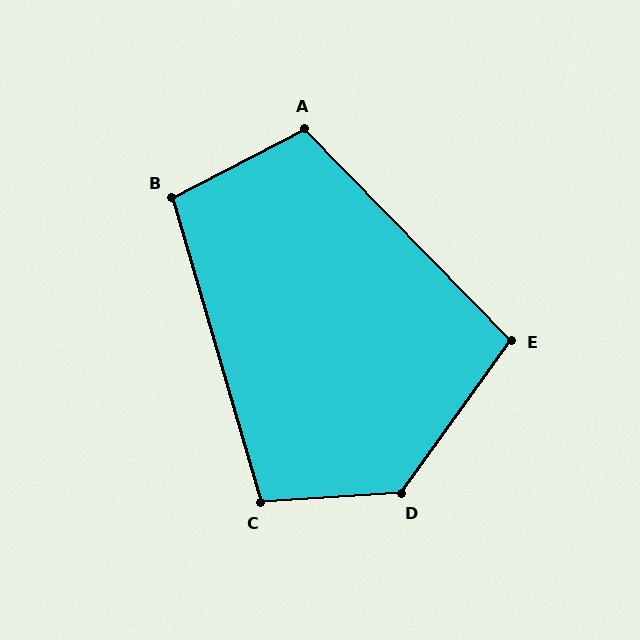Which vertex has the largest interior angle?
D, at approximately 129 degrees.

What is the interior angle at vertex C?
Approximately 103 degrees (obtuse).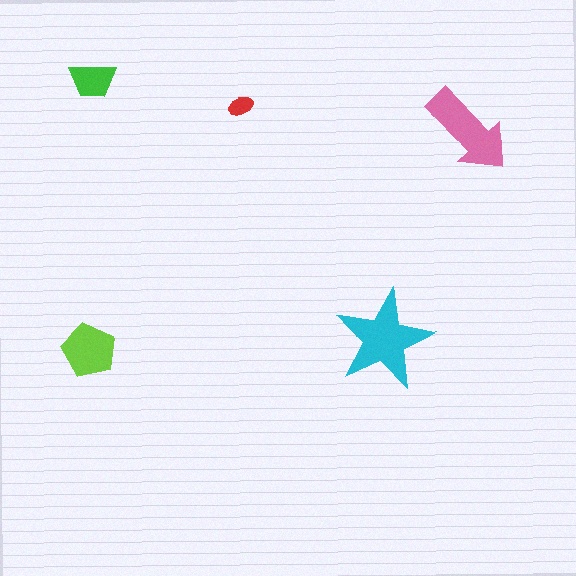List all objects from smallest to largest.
The red ellipse, the green trapezoid, the lime pentagon, the pink arrow, the cyan star.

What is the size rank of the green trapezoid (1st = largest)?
4th.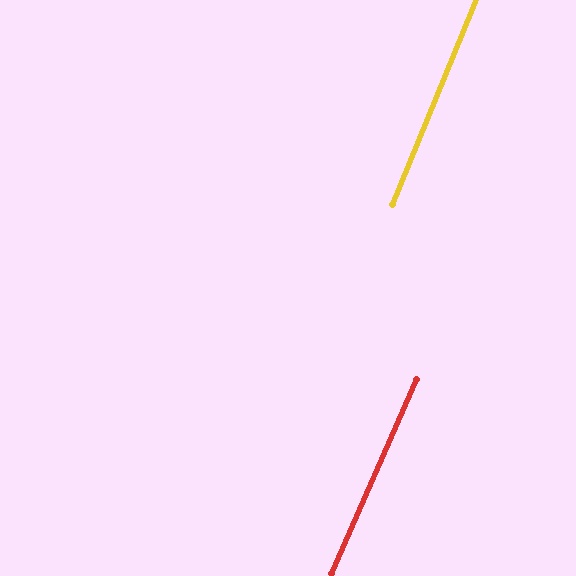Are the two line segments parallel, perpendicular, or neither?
Parallel — their directions differ by only 1.5°.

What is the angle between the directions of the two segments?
Approximately 2 degrees.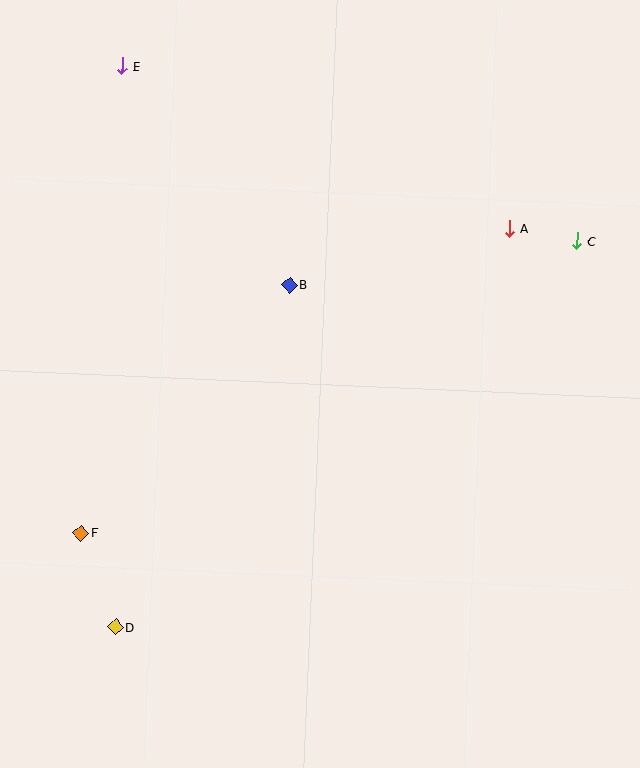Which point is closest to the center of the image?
Point B at (290, 285) is closest to the center.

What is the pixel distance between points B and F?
The distance between B and F is 324 pixels.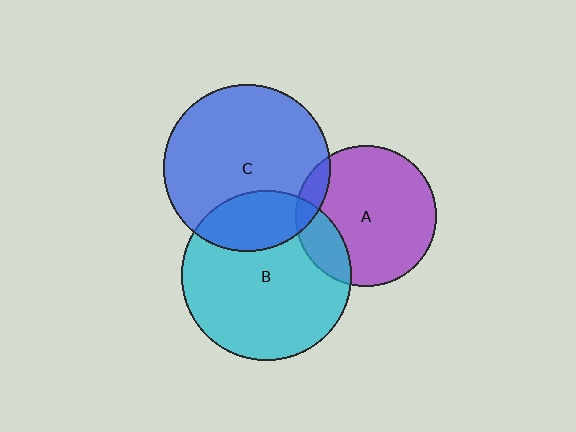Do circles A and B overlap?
Yes.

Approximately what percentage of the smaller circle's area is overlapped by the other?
Approximately 20%.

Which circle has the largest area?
Circle B (cyan).